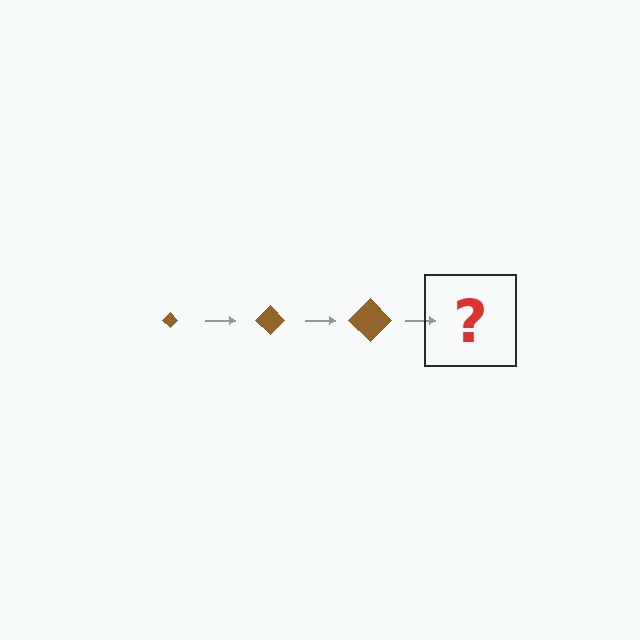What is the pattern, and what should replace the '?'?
The pattern is that the diamond gets progressively larger each step. The '?' should be a brown diamond, larger than the previous one.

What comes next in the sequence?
The next element should be a brown diamond, larger than the previous one.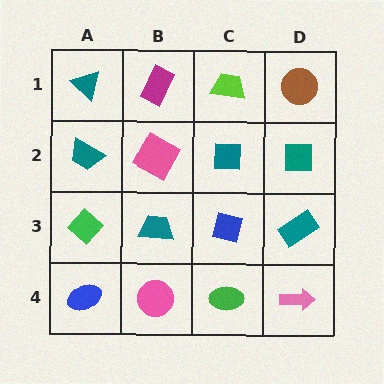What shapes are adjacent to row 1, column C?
A teal square (row 2, column C), a magenta rectangle (row 1, column B), a brown circle (row 1, column D).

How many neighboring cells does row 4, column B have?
3.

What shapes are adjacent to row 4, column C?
A blue square (row 3, column C), a pink circle (row 4, column B), a pink arrow (row 4, column D).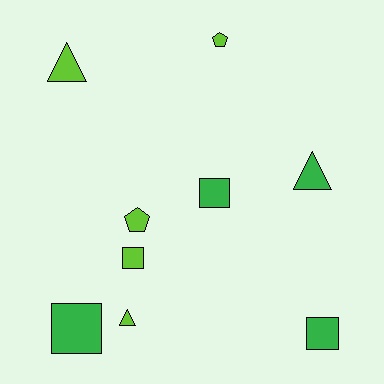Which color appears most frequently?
Lime, with 5 objects.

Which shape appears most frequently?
Square, with 4 objects.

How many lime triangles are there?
There are 2 lime triangles.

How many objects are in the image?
There are 9 objects.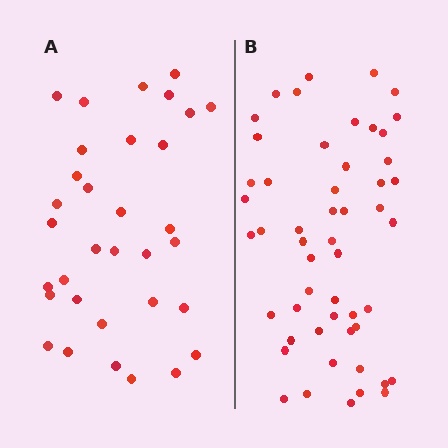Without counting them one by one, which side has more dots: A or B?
Region B (the right region) has more dots.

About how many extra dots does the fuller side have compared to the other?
Region B has approximately 20 more dots than region A.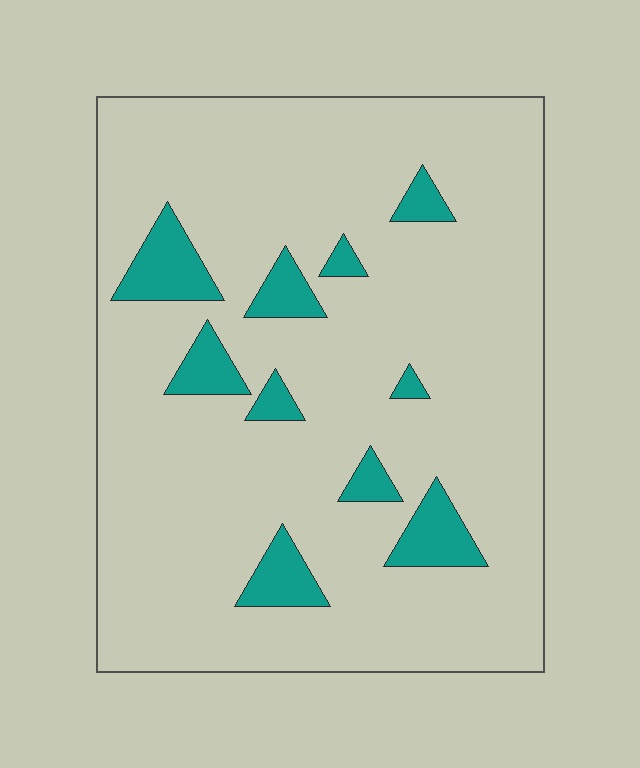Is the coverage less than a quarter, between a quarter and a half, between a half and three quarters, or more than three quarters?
Less than a quarter.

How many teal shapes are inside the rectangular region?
10.